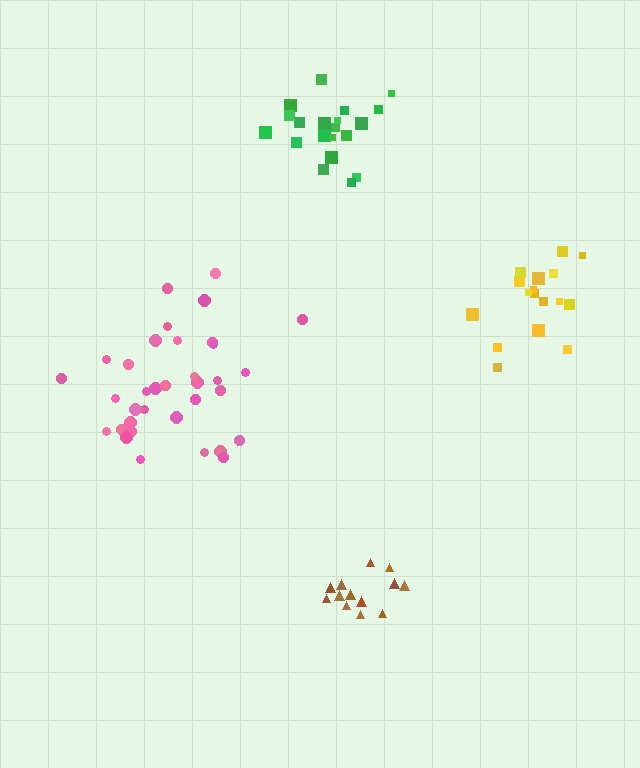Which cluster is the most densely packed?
Brown.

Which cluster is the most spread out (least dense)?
Pink.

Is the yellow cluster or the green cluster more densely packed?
Yellow.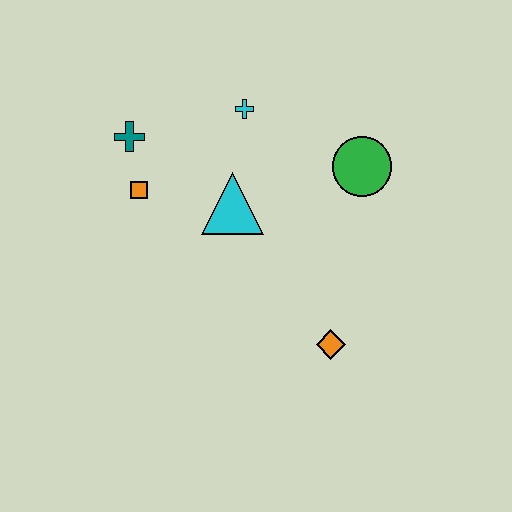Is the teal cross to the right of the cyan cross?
No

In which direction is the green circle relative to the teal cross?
The green circle is to the right of the teal cross.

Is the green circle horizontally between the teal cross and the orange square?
No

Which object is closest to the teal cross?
The orange square is closest to the teal cross.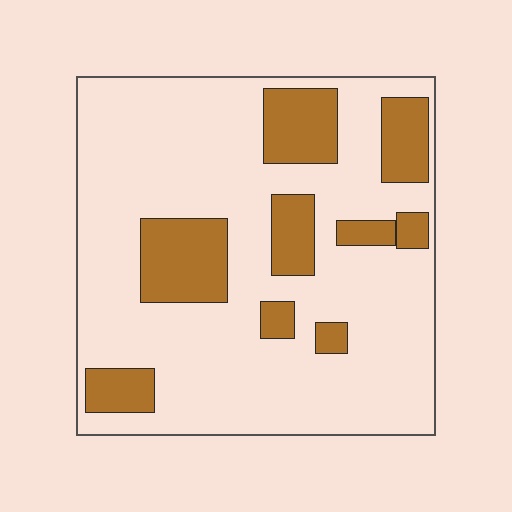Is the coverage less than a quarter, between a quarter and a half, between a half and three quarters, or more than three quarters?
Less than a quarter.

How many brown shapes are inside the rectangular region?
9.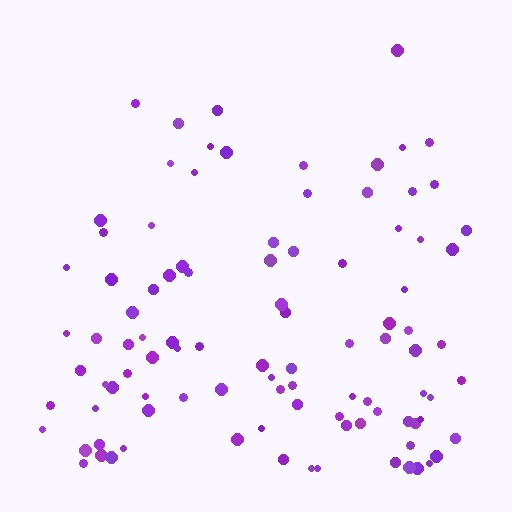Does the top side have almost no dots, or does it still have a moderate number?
Still a moderate number, just noticeably fewer than the bottom.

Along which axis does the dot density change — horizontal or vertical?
Vertical.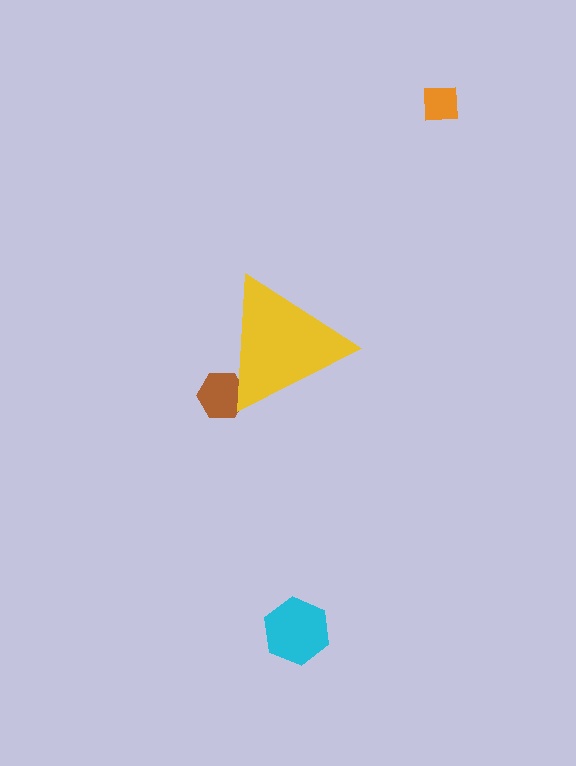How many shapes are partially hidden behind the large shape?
1 shape is partially hidden.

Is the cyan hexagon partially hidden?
No, the cyan hexagon is fully visible.